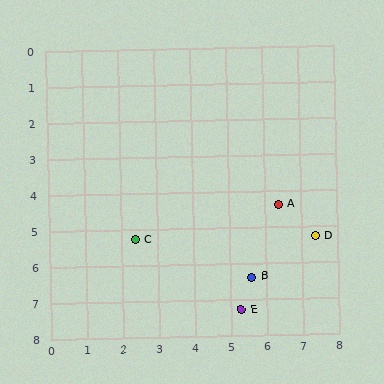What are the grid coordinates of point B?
Point B is at approximately (5.6, 6.4).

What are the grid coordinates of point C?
Point C is at approximately (2.4, 5.3).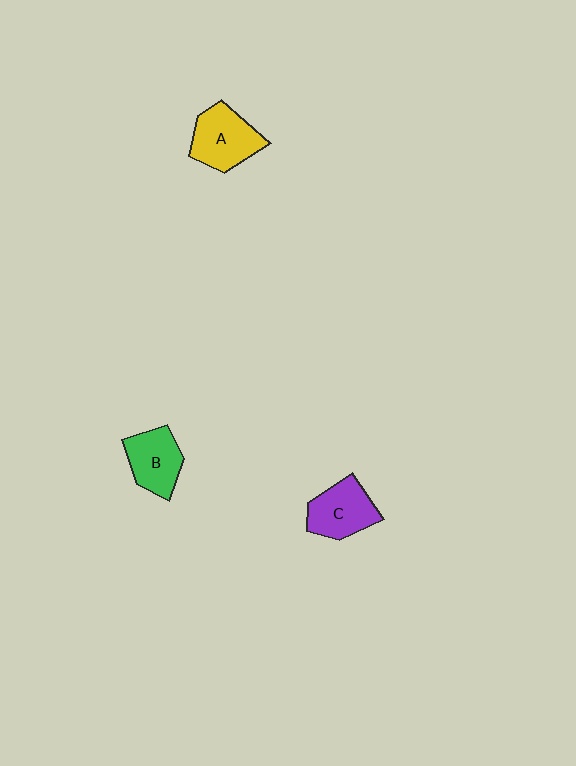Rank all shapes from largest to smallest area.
From largest to smallest: A (yellow), C (purple), B (green).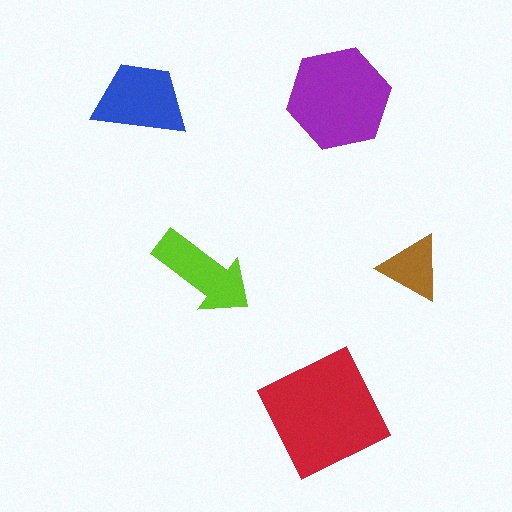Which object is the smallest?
The brown triangle.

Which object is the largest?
The red square.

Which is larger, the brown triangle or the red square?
The red square.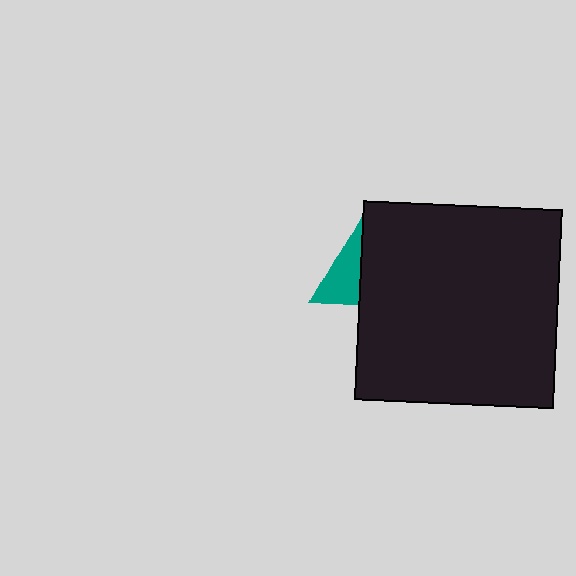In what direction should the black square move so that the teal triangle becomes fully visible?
The black square should move right. That is the shortest direction to clear the overlap and leave the teal triangle fully visible.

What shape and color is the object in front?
The object in front is a black square.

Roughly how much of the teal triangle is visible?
A small part of it is visible (roughly 37%).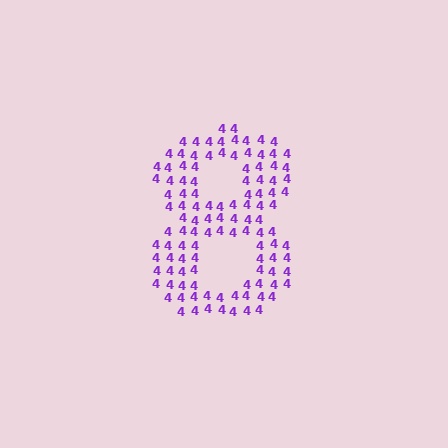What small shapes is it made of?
It is made of small digit 4's.